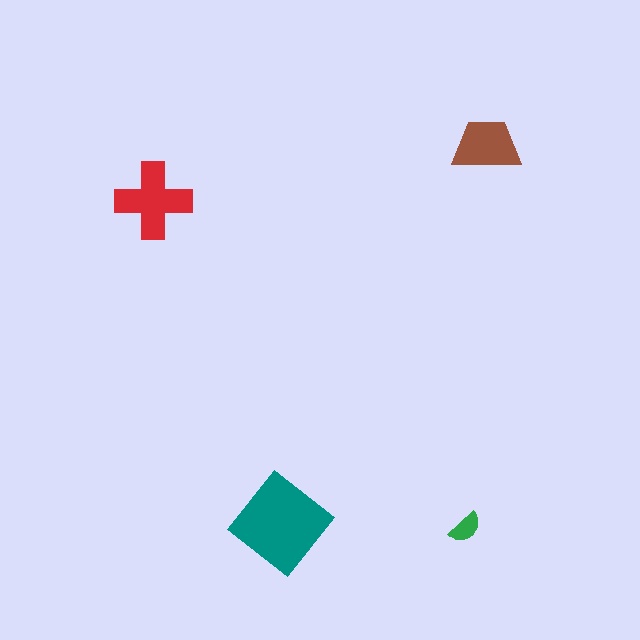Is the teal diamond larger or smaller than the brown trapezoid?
Larger.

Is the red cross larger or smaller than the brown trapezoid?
Larger.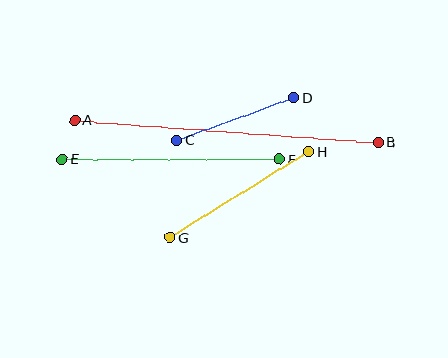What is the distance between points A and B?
The distance is approximately 305 pixels.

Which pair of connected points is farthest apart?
Points A and B are farthest apart.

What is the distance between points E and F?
The distance is approximately 217 pixels.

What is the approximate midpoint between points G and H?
The midpoint is at approximately (239, 194) pixels.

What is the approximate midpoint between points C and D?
The midpoint is at approximately (236, 119) pixels.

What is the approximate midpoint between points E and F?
The midpoint is at approximately (171, 159) pixels.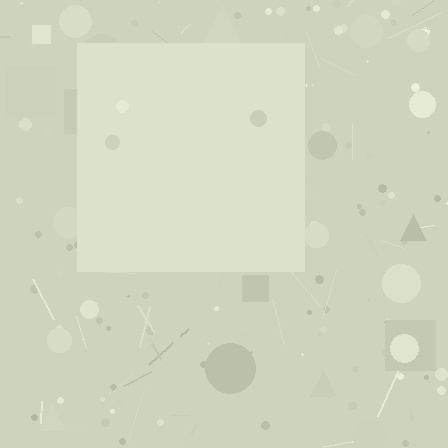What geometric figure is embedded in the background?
A square is embedded in the background.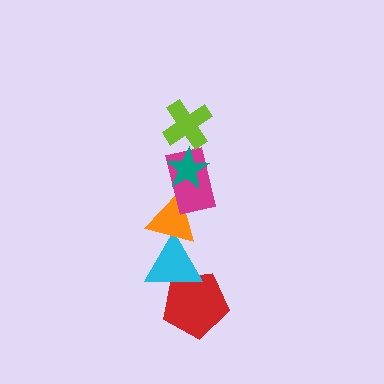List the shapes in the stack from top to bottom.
From top to bottom: the lime cross, the teal star, the magenta rectangle, the orange triangle, the cyan triangle, the red pentagon.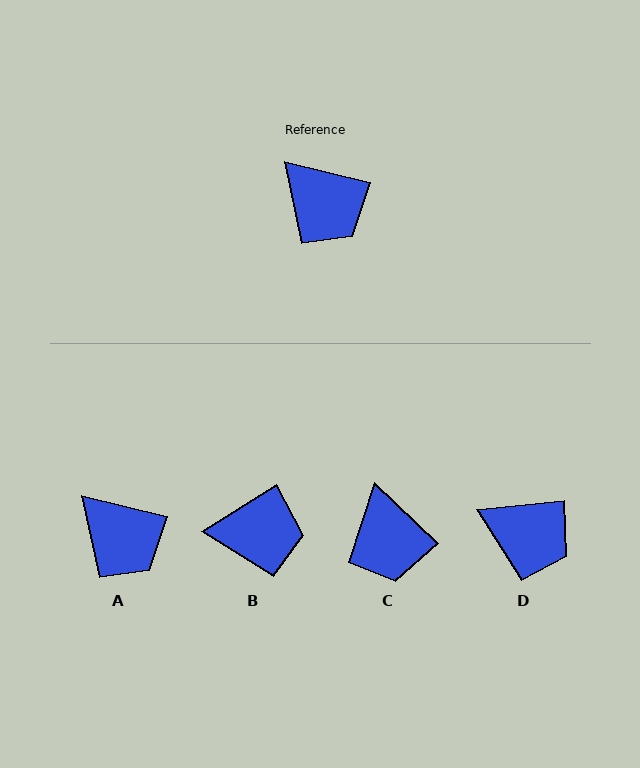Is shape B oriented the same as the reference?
No, it is off by about 46 degrees.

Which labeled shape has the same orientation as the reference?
A.